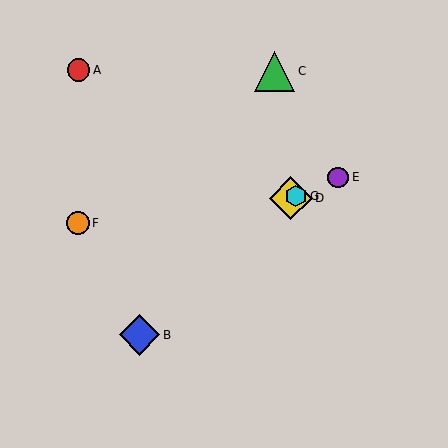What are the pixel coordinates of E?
Object E is at (338, 177).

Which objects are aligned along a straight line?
Objects D, E, G are aligned along a straight line.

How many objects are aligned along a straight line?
3 objects (D, E, G) are aligned along a straight line.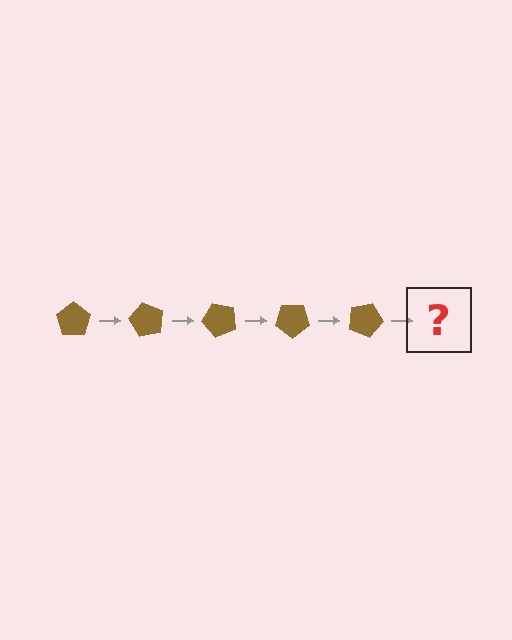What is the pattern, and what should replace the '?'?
The pattern is that the pentagon rotates 60 degrees each step. The '?' should be a brown pentagon rotated 300 degrees.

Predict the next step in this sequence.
The next step is a brown pentagon rotated 300 degrees.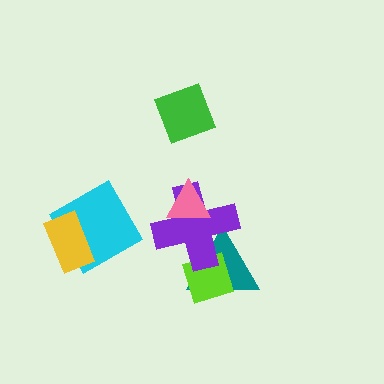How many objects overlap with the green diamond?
0 objects overlap with the green diamond.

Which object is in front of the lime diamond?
The purple cross is in front of the lime diamond.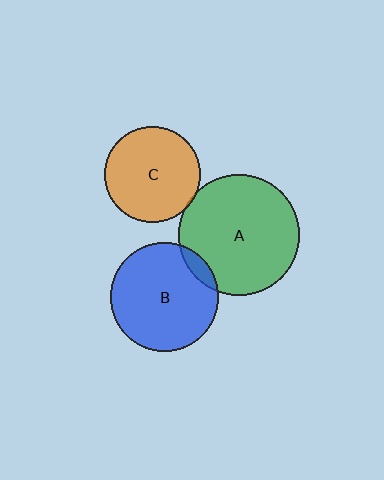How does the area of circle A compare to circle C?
Approximately 1.6 times.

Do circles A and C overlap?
Yes.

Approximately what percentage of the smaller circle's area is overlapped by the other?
Approximately 5%.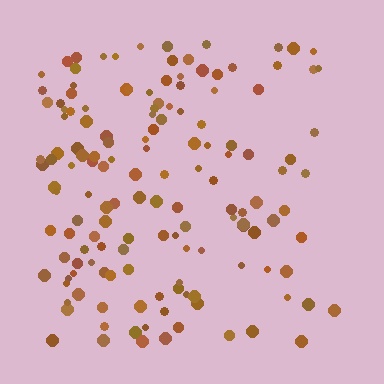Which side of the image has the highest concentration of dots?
The left.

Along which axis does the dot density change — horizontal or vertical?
Horizontal.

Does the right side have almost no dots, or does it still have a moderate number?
Still a moderate number, just noticeably fewer than the left.